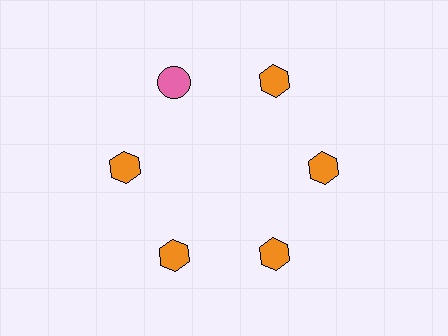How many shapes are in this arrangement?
There are 6 shapes arranged in a ring pattern.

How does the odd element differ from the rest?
It differs in both color (pink instead of orange) and shape (circle instead of hexagon).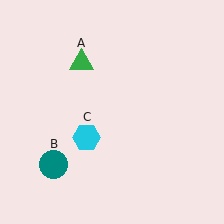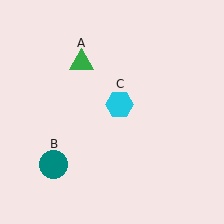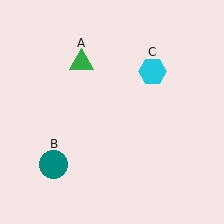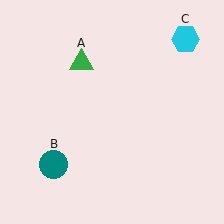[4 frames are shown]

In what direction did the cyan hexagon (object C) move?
The cyan hexagon (object C) moved up and to the right.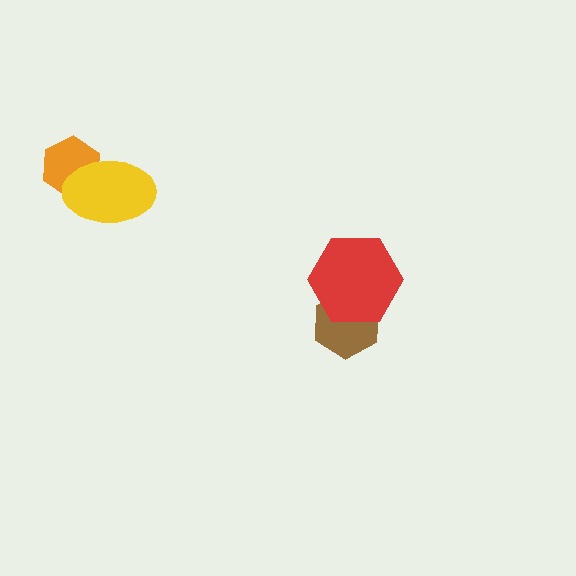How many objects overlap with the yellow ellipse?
1 object overlaps with the yellow ellipse.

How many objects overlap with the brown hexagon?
1 object overlaps with the brown hexagon.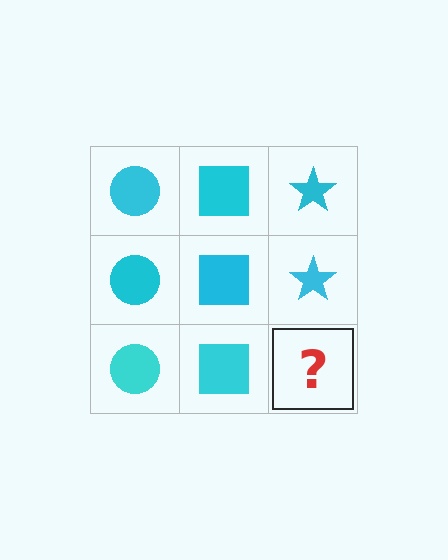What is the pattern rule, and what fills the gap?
The rule is that each column has a consistent shape. The gap should be filled with a cyan star.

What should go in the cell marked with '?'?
The missing cell should contain a cyan star.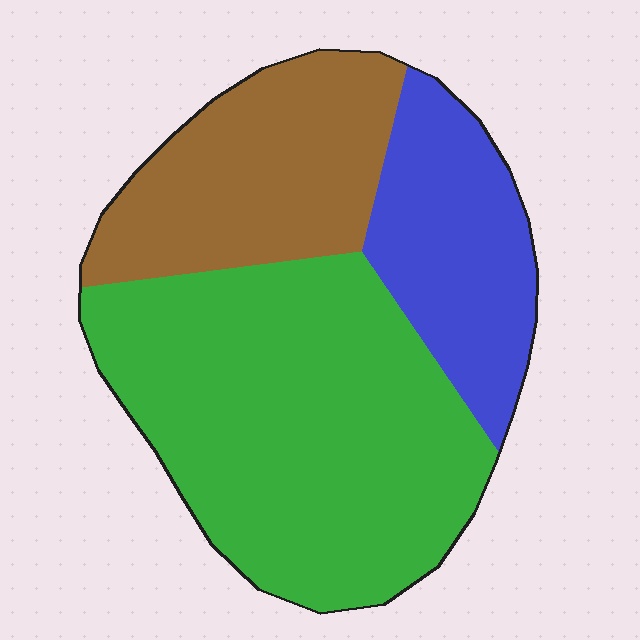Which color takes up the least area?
Blue, at roughly 20%.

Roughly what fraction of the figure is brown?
Brown covers around 25% of the figure.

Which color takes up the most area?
Green, at roughly 55%.